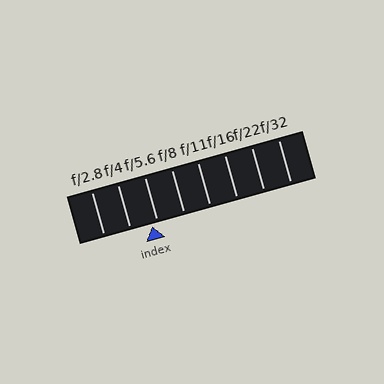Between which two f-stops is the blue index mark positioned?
The index mark is between f/4 and f/5.6.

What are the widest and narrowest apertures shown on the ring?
The widest aperture shown is f/2.8 and the narrowest is f/32.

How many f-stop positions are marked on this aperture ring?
There are 8 f-stop positions marked.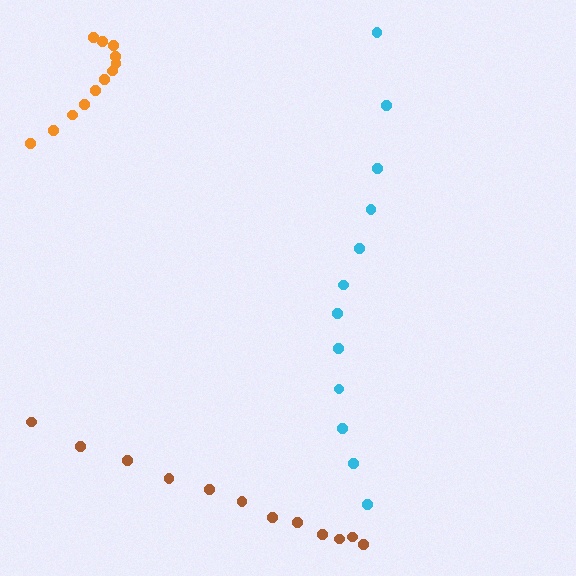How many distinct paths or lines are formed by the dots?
There are 3 distinct paths.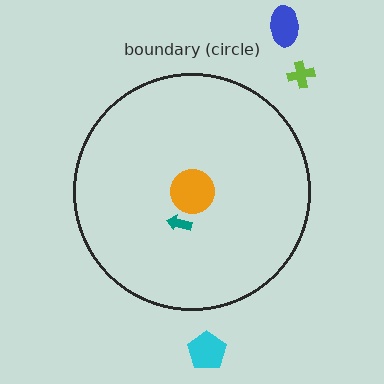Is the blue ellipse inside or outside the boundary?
Outside.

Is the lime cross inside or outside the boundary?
Outside.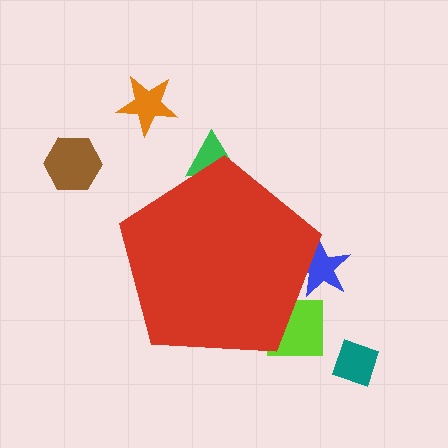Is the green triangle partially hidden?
Yes, the green triangle is partially hidden behind the red pentagon.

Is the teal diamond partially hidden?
No, the teal diamond is fully visible.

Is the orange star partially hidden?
No, the orange star is fully visible.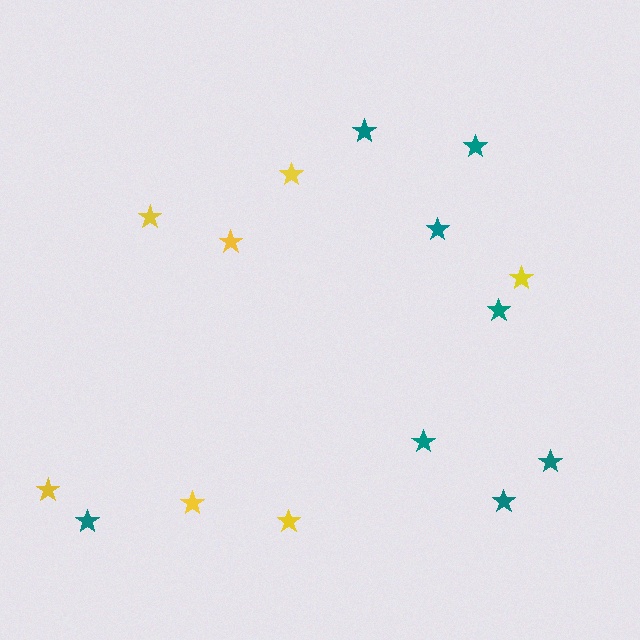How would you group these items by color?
There are 2 groups: one group of yellow stars (7) and one group of teal stars (8).